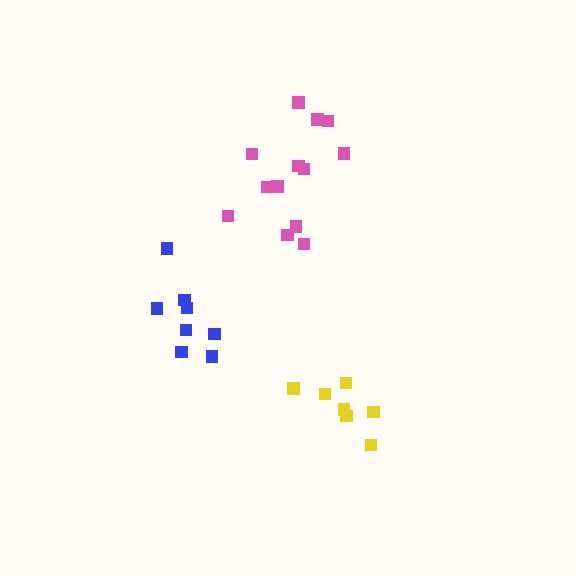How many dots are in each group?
Group 1: 13 dots, Group 2: 7 dots, Group 3: 8 dots (28 total).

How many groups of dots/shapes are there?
There are 3 groups.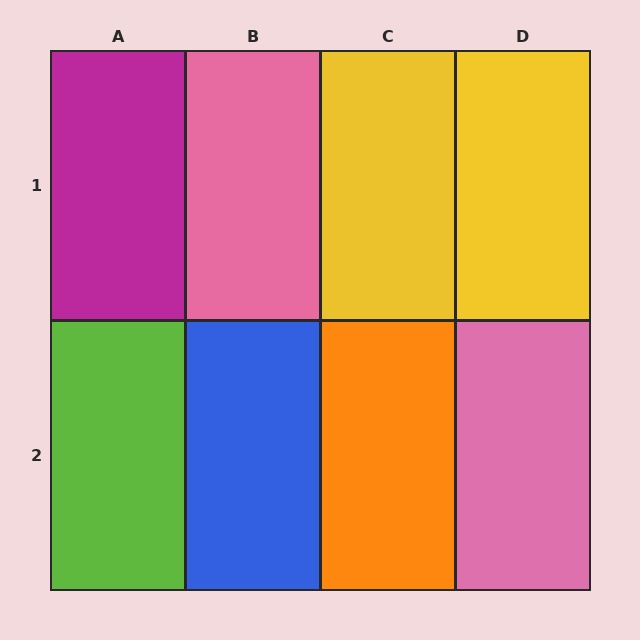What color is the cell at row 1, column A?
Magenta.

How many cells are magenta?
1 cell is magenta.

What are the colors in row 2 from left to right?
Lime, blue, orange, pink.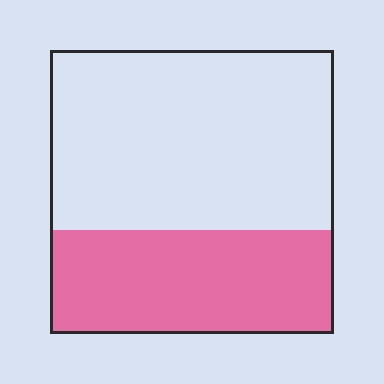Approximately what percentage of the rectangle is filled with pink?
Approximately 35%.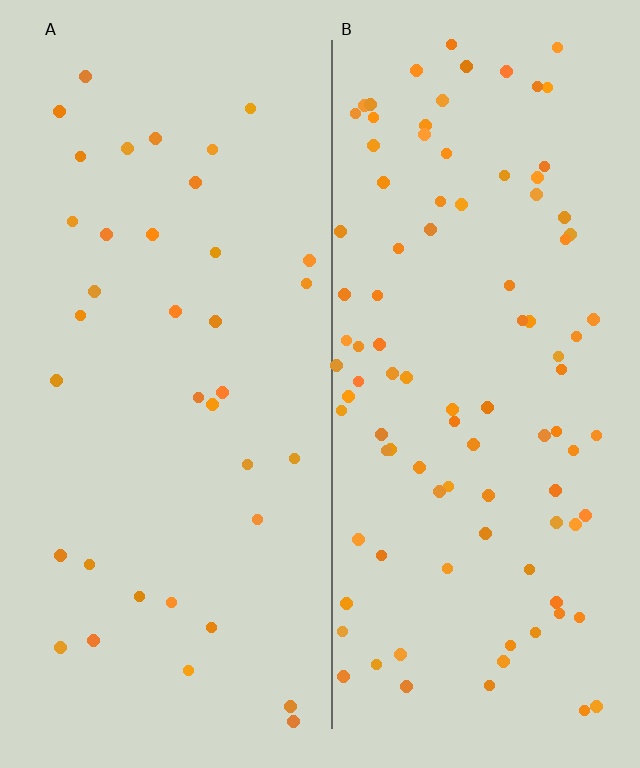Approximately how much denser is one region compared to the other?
Approximately 2.7× — region B over region A.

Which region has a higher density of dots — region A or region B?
B (the right).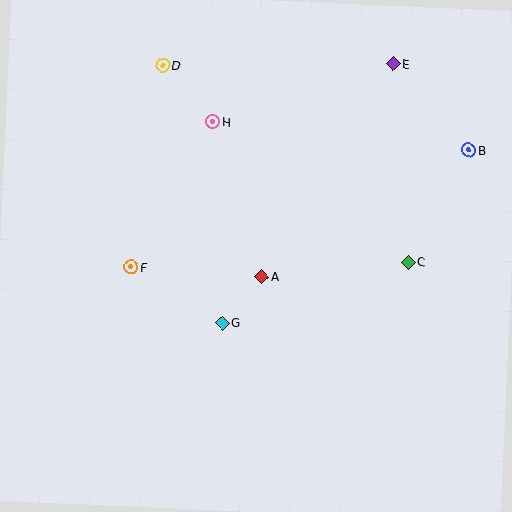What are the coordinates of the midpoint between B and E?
The midpoint between B and E is at (431, 107).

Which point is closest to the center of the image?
Point A at (262, 277) is closest to the center.